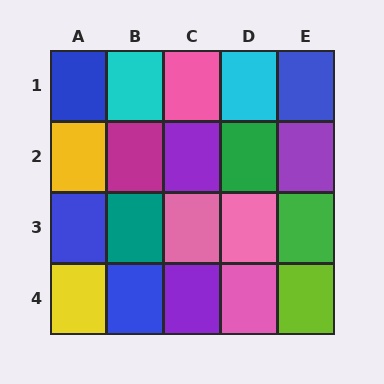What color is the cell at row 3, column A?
Blue.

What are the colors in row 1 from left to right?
Blue, cyan, pink, cyan, blue.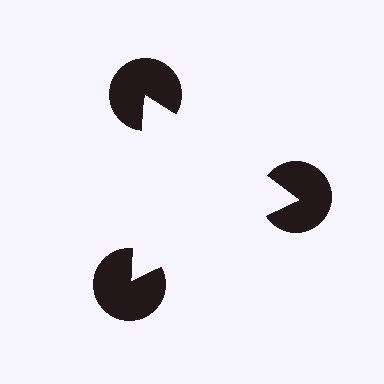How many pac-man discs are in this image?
There are 3 — one at each vertex of the illusory triangle.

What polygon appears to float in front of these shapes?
An illusory triangle — its edges are inferred from the aligned wedge cuts in the pac-man discs, not physically drawn.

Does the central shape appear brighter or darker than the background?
It typically appears slightly brighter than the background, even though no actual brightness change is drawn.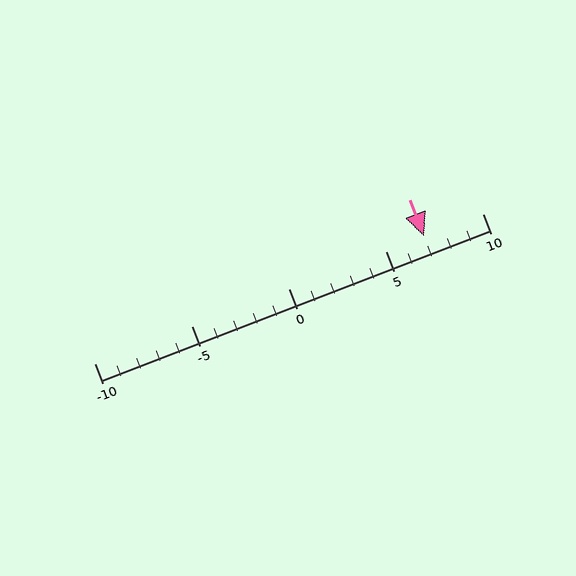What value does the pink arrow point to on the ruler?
The pink arrow points to approximately 7.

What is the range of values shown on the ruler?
The ruler shows values from -10 to 10.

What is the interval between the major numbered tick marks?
The major tick marks are spaced 5 units apart.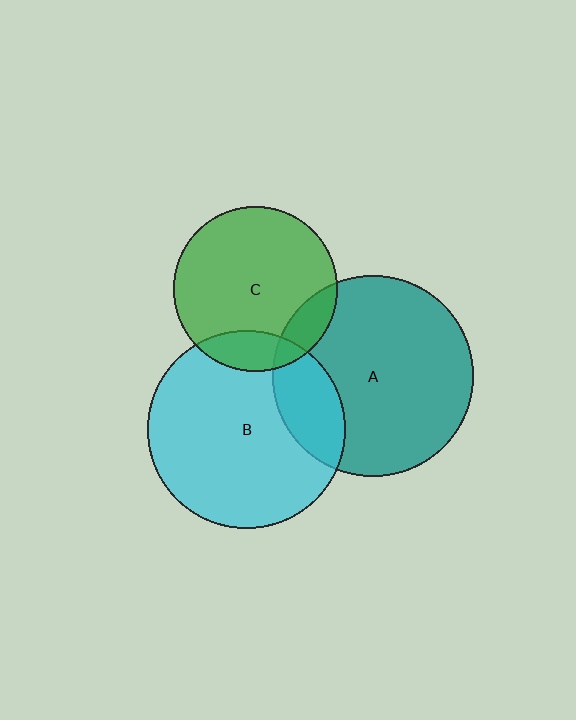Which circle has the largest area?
Circle A (teal).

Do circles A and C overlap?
Yes.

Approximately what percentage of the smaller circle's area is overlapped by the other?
Approximately 15%.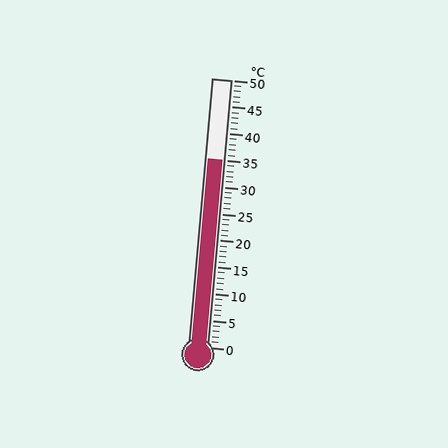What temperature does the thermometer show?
The thermometer shows approximately 35°C.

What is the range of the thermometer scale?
The thermometer scale ranges from 0°C to 50°C.